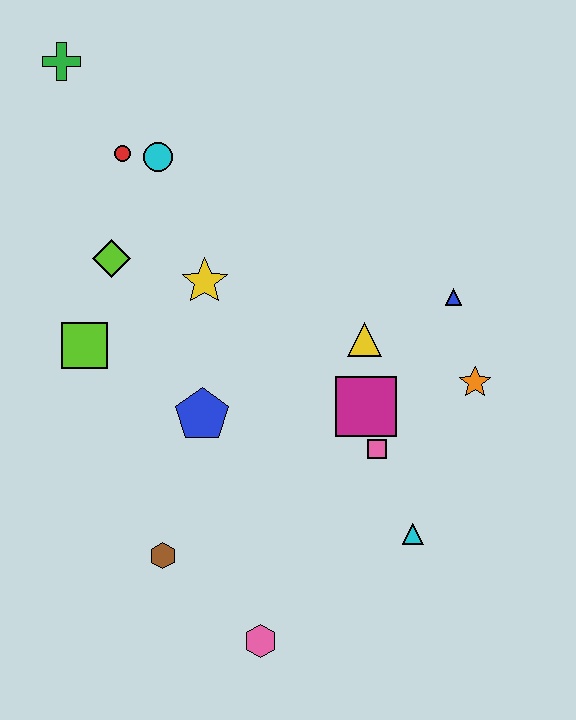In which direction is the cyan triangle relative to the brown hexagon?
The cyan triangle is to the right of the brown hexagon.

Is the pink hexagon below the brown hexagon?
Yes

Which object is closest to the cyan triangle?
The pink square is closest to the cyan triangle.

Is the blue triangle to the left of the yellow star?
No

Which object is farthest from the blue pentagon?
The green cross is farthest from the blue pentagon.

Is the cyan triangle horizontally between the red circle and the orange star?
Yes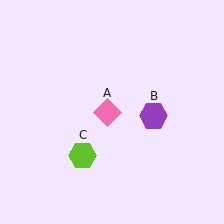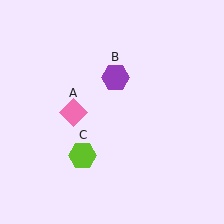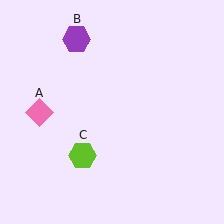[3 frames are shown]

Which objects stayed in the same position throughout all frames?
Lime hexagon (object C) remained stationary.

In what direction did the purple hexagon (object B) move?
The purple hexagon (object B) moved up and to the left.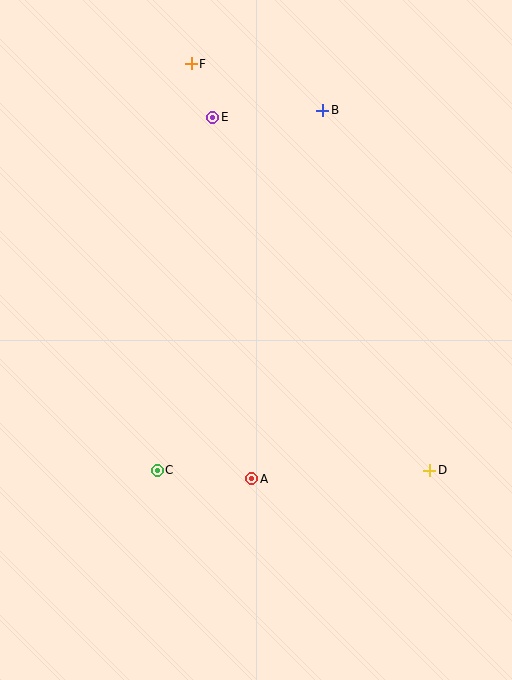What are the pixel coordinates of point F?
Point F is at (191, 64).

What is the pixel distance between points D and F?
The distance between D and F is 471 pixels.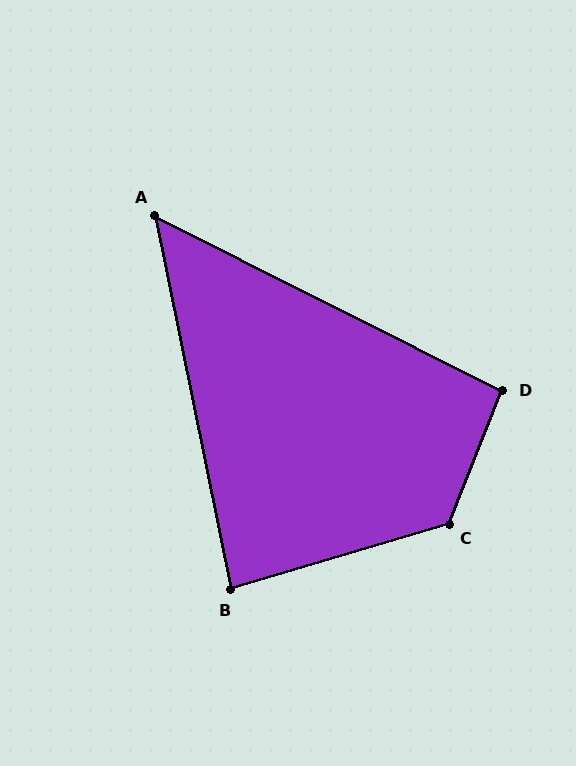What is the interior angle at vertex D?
Approximately 95 degrees (obtuse).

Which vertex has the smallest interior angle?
A, at approximately 52 degrees.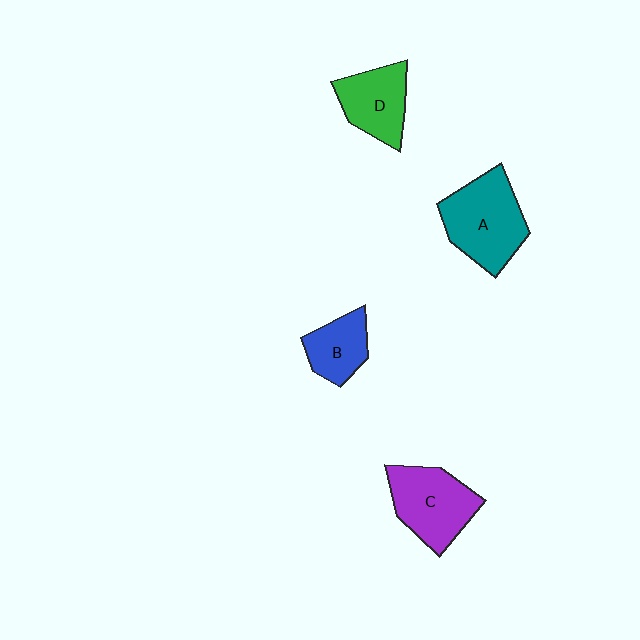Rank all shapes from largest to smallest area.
From largest to smallest: A (teal), C (purple), D (green), B (blue).